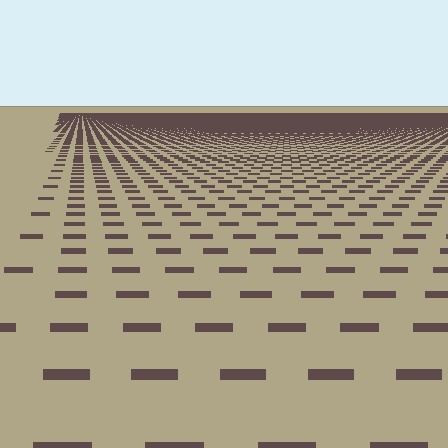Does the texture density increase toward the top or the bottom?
Density increases toward the top.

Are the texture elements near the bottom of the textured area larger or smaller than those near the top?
Larger. Near the bottom, elements are closer to the viewer and appear at a bigger on-screen size.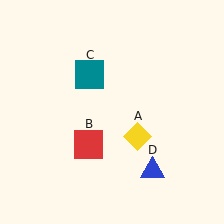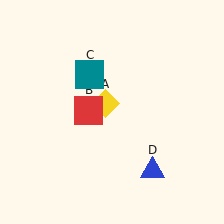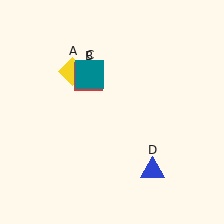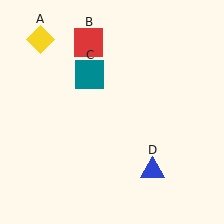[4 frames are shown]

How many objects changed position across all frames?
2 objects changed position: yellow diamond (object A), red square (object B).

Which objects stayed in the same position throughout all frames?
Teal square (object C) and blue triangle (object D) remained stationary.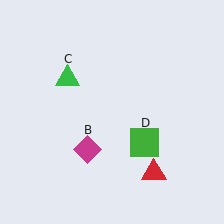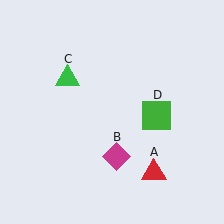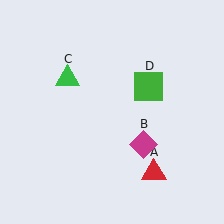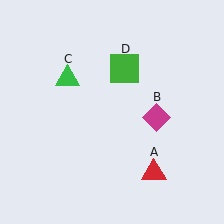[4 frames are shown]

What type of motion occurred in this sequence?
The magenta diamond (object B), green square (object D) rotated counterclockwise around the center of the scene.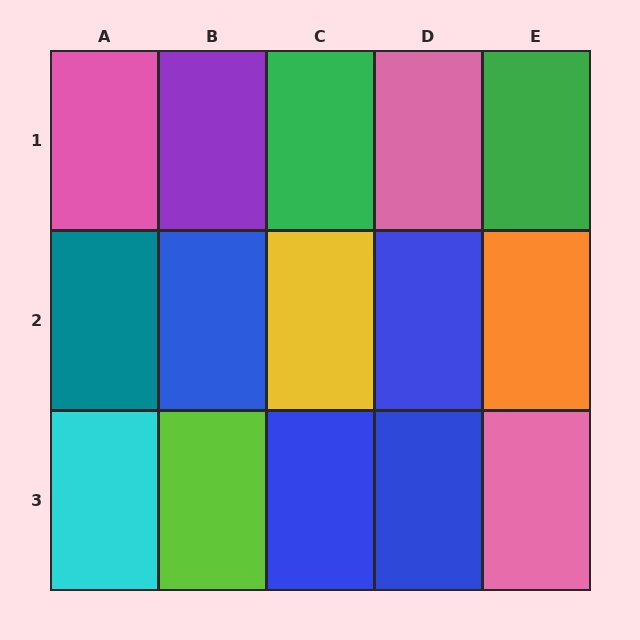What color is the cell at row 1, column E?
Green.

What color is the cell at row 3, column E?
Pink.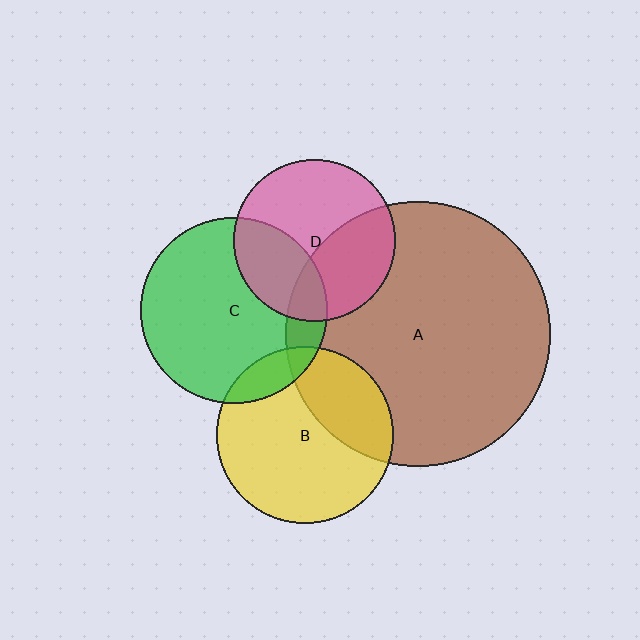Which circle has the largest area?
Circle A (brown).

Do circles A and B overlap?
Yes.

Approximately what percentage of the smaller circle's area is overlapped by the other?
Approximately 30%.